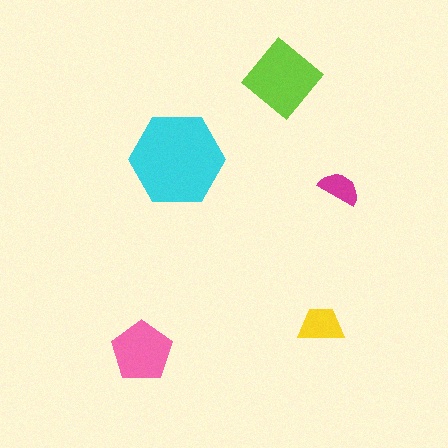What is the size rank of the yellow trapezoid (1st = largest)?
4th.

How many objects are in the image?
There are 5 objects in the image.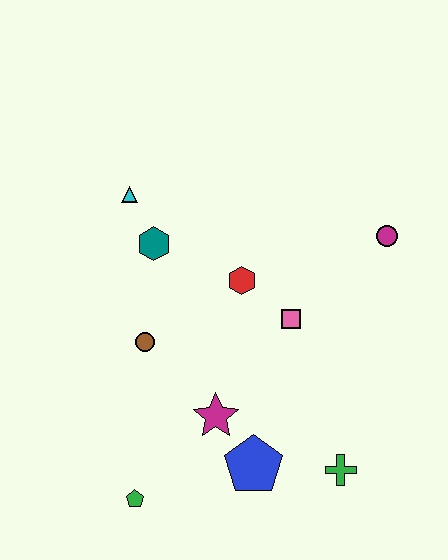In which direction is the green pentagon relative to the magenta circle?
The green pentagon is below the magenta circle.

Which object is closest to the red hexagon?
The pink square is closest to the red hexagon.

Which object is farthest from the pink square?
The green pentagon is farthest from the pink square.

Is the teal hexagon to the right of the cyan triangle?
Yes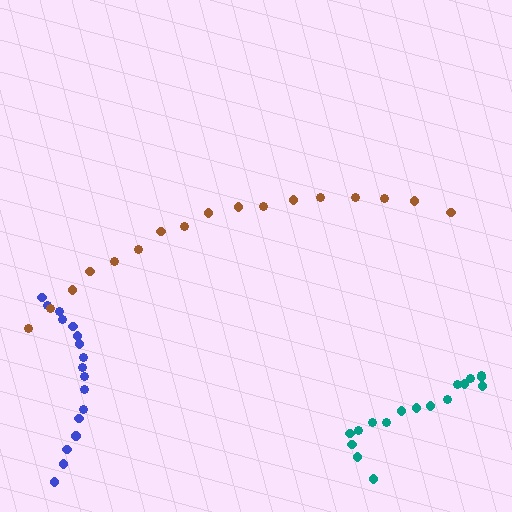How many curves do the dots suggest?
There are 3 distinct paths.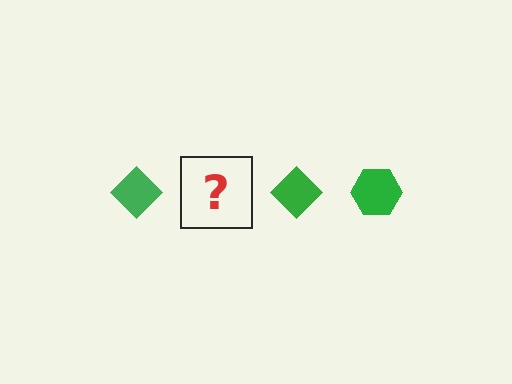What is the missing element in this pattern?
The missing element is a green hexagon.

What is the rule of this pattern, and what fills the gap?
The rule is that the pattern cycles through diamond, hexagon shapes in green. The gap should be filled with a green hexagon.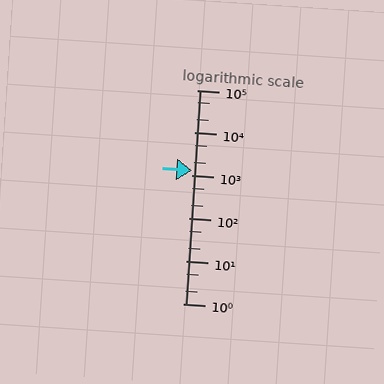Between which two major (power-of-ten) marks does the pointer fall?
The pointer is between 1000 and 10000.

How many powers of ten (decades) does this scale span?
The scale spans 5 decades, from 1 to 100000.